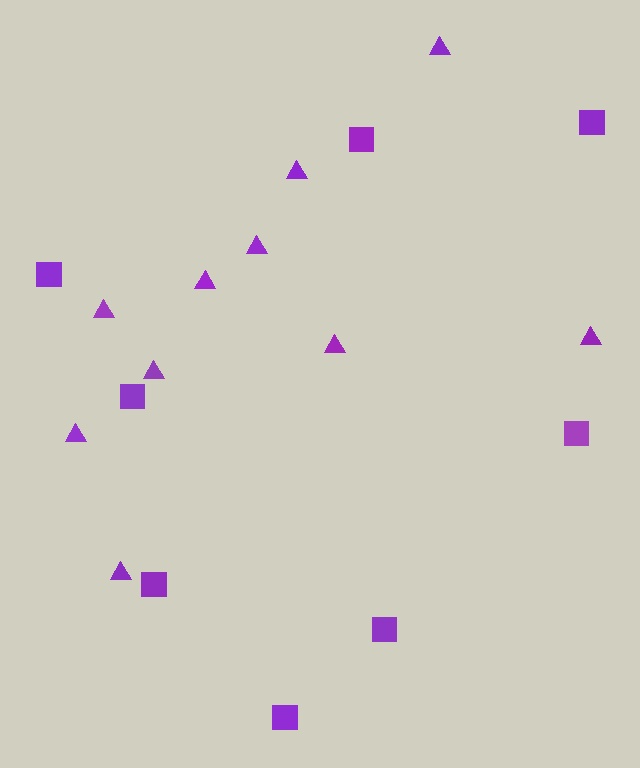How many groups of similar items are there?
There are 2 groups: one group of squares (8) and one group of triangles (10).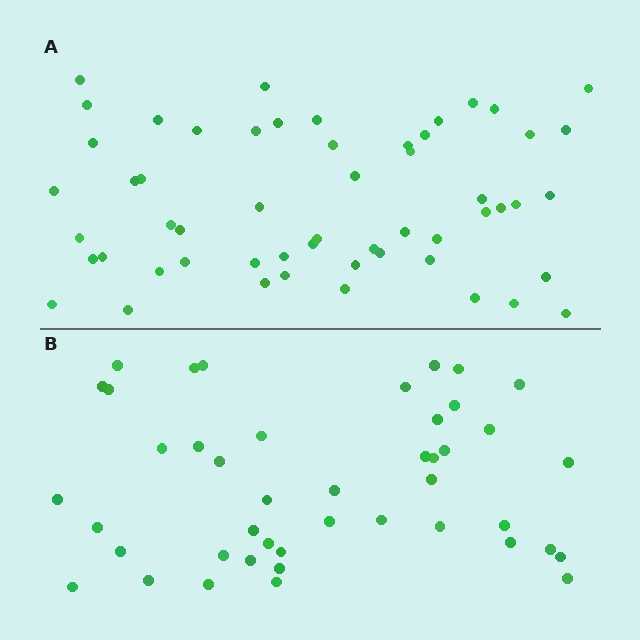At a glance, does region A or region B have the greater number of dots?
Region A (the top region) has more dots.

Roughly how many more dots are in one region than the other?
Region A has roughly 12 or so more dots than region B.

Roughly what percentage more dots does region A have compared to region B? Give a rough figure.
About 25% more.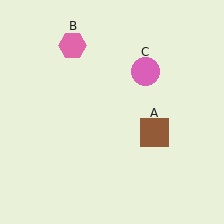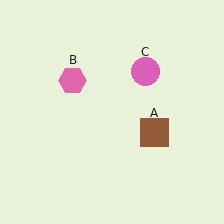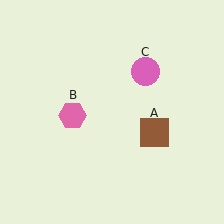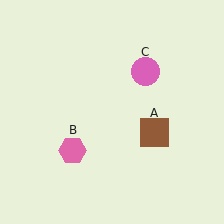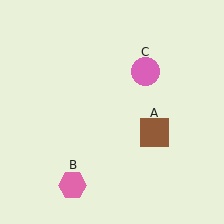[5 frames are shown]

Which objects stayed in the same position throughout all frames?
Brown square (object A) and pink circle (object C) remained stationary.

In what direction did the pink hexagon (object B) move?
The pink hexagon (object B) moved down.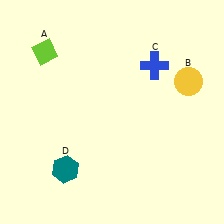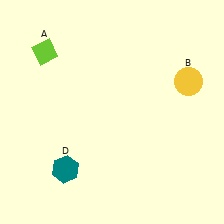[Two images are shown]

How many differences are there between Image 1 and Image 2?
There is 1 difference between the two images.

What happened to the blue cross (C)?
The blue cross (C) was removed in Image 2. It was in the top-right area of Image 1.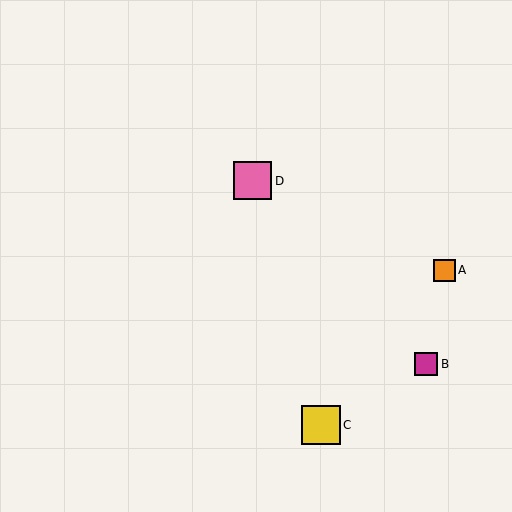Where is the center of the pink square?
The center of the pink square is at (253, 181).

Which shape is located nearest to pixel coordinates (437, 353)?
The magenta square (labeled B) at (426, 364) is nearest to that location.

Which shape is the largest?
The yellow square (labeled C) is the largest.